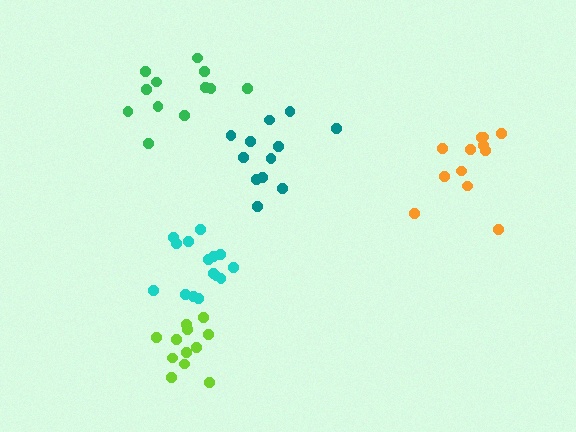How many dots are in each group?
Group 1: 12 dots, Group 2: 15 dots, Group 3: 12 dots, Group 4: 12 dots, Group 5: 12 dots (63 total).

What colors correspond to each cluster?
The clusters are colored: teal, cyan, green, lime, orange.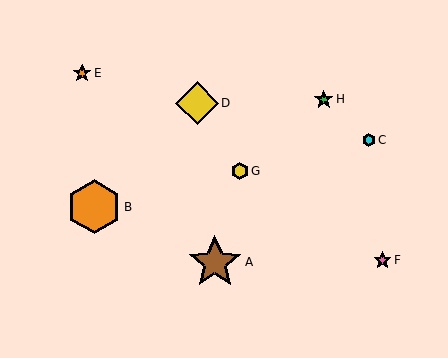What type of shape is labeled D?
Shape D is a yellow diamond.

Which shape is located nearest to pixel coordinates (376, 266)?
The pink star (labeled F) at (383, 260) is nearest to that location.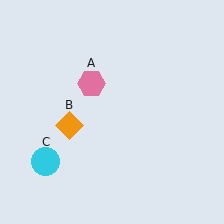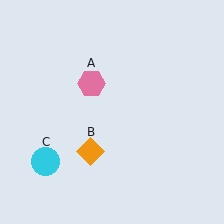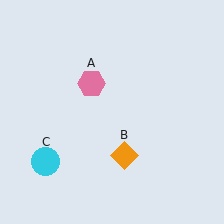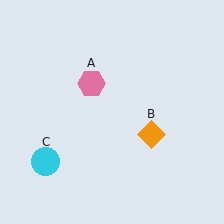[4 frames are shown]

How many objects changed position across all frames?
1 object changed position: orange diamond (object B).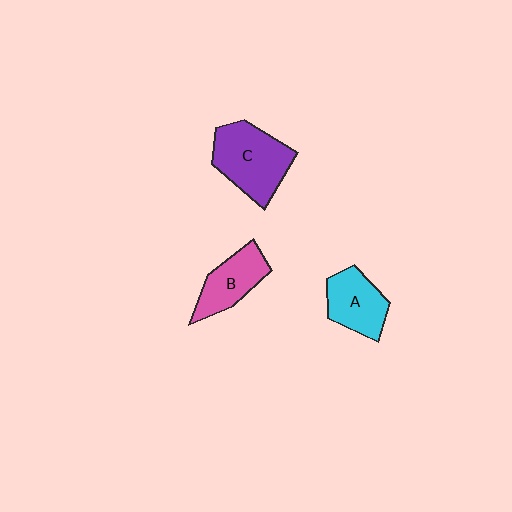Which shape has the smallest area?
Shape B (pink).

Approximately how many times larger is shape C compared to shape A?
Approximately 1.5 times.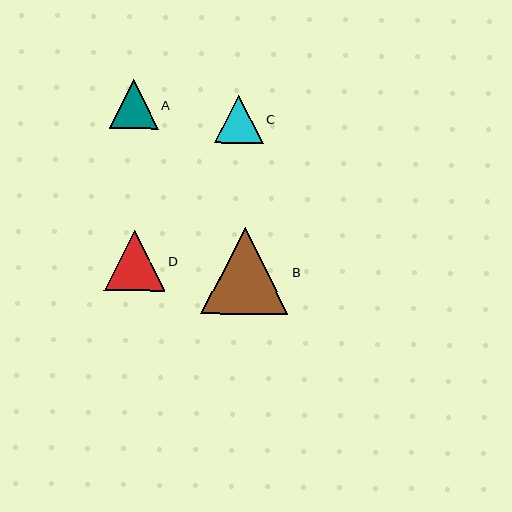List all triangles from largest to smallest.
From largest to smallest: B, D, A, C.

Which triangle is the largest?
Triangle B is the largest with a size of approximately 87 pixels.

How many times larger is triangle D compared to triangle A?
Triangle D is approximately 1.2 times the size of triangle A.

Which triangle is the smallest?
Triangle C is the smallest with a size of approximately 48 pixels.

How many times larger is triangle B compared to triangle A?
Triangle B is approximately 1.8 times the size of triangle A.